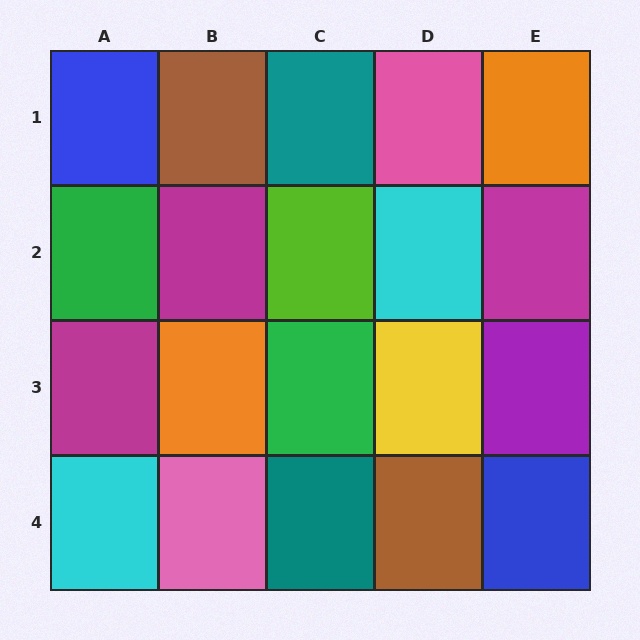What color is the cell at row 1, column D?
Pink.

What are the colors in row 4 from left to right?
Cyan, pink, teal, brown, blue.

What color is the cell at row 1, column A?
Blue.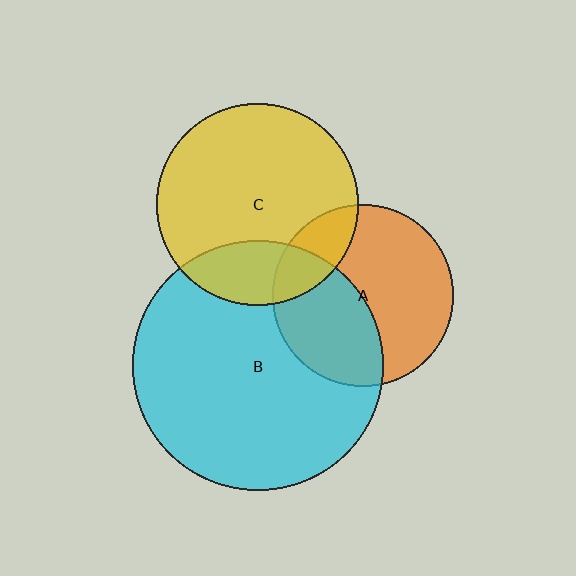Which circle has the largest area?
Circle B (cyan).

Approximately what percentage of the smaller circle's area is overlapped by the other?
Approximately 40%.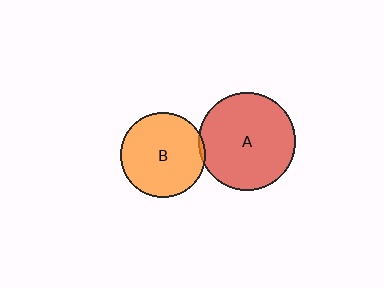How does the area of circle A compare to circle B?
Approximately 1.3 times.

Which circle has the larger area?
Circle A (red).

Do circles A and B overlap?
Yes.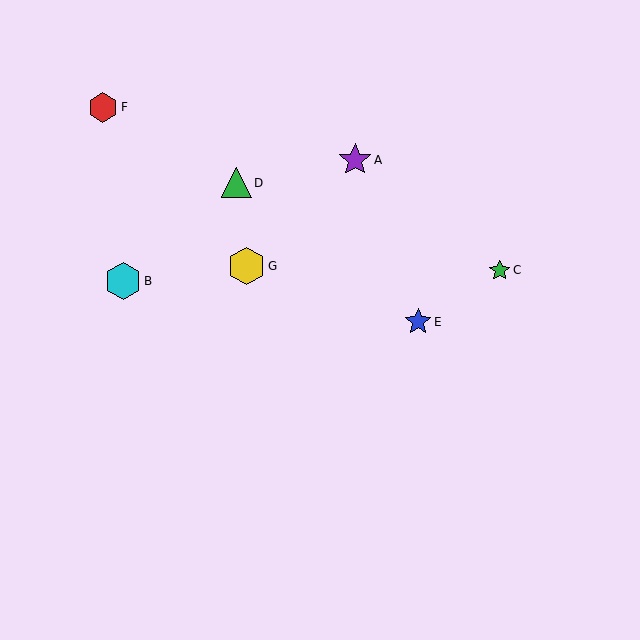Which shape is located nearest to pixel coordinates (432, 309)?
The blue star (labeled E) at (418, 322) is nearest to that location.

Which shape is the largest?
The yellow hexagon (labeled G) is the largest.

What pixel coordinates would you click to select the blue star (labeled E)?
Click at (418, 322) to select the blue star E.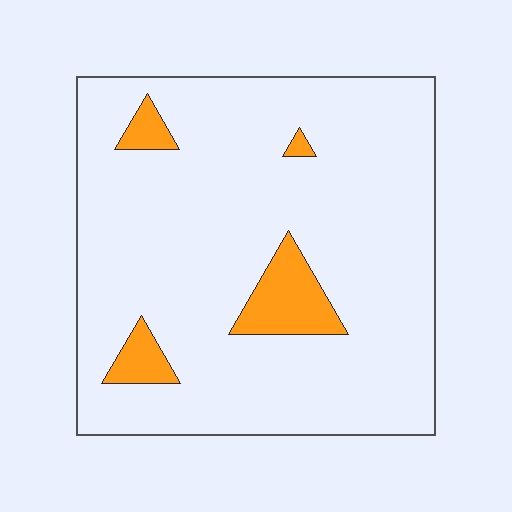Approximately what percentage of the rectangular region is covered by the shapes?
Approximately 10%.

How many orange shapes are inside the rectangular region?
4.